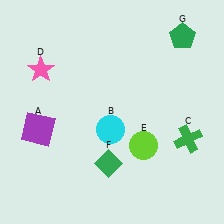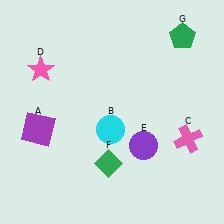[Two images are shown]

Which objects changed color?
C changed from green to pink. E changed from lime to purple.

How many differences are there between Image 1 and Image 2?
There are 2 differences between the two images.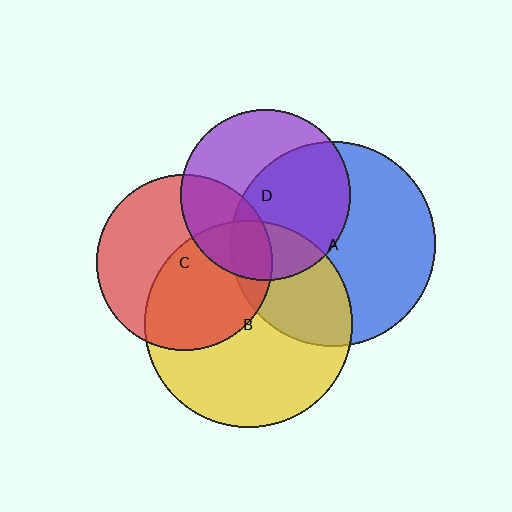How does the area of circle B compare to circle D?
Approximately 1.5 times.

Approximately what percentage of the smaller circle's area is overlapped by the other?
Approximately 25%.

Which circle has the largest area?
Circle B (yellow).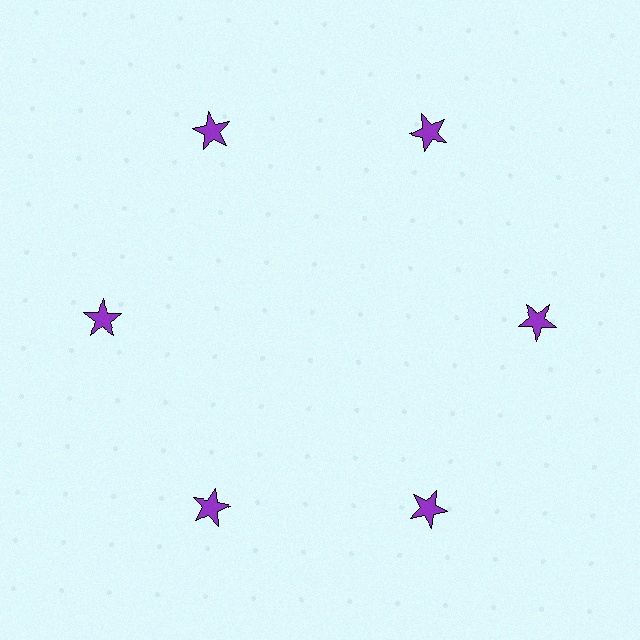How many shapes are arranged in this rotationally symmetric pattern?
There are 6 shapes, arranged in 6 groups of 1.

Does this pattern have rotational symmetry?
Yes, this pattern has 6-fold rotational symmetry. It looks the same after rotating 60 degrees around the center.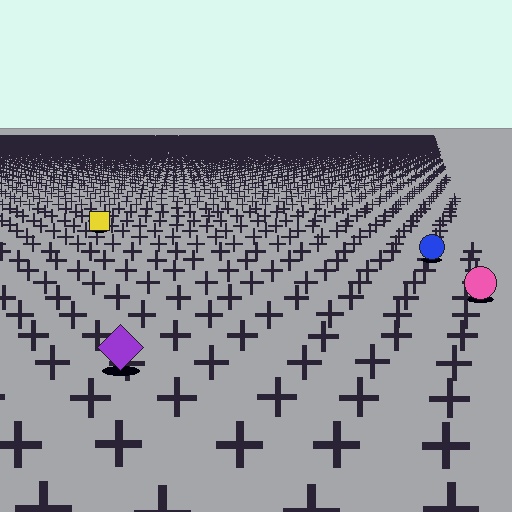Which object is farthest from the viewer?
The yellow square is farthest from the viewer. It appears smaller and the ground texture around it is denser.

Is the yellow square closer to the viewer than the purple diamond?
No. The purple diamond is closer — you can tell from the texture gradient: the ground texture is coarser near it.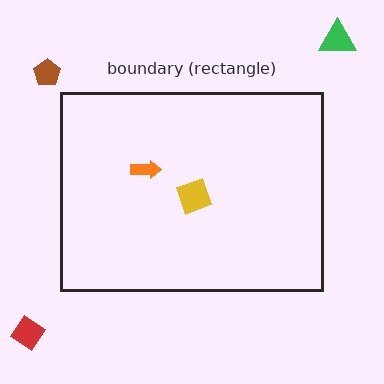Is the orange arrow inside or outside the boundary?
Inside.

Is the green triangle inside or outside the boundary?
Outside.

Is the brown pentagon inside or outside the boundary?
Outside.